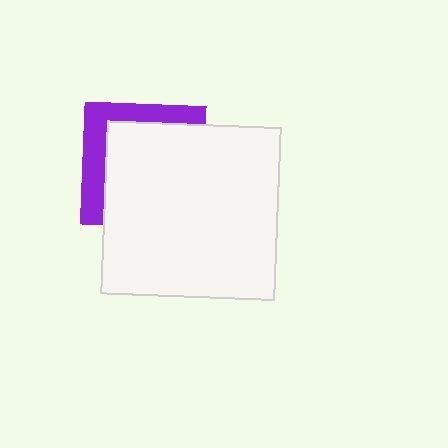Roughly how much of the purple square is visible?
A small part of it is visible (roughly 32%).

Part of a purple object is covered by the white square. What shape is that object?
It is a square.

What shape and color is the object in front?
The object in front is a white square.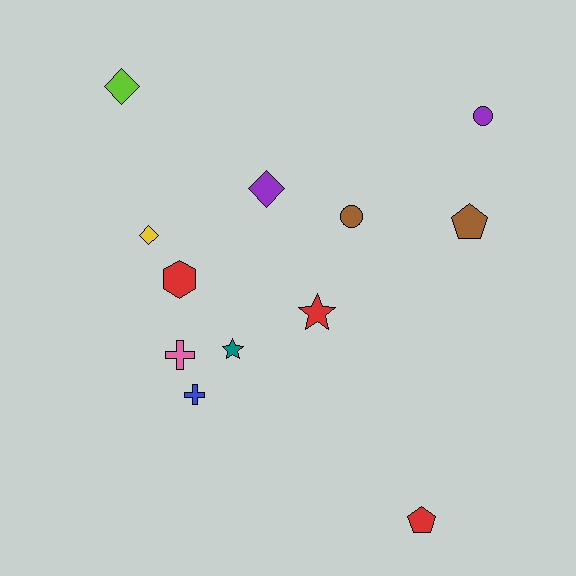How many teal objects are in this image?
There is 1 teal object.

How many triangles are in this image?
There are no triangles.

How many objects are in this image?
There are 12 objects.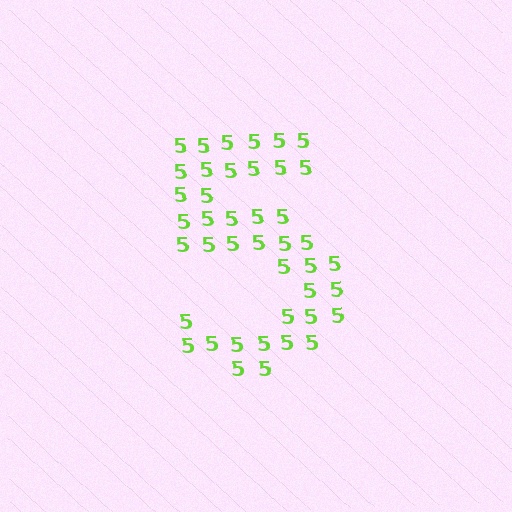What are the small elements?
The small elements are digit 5's.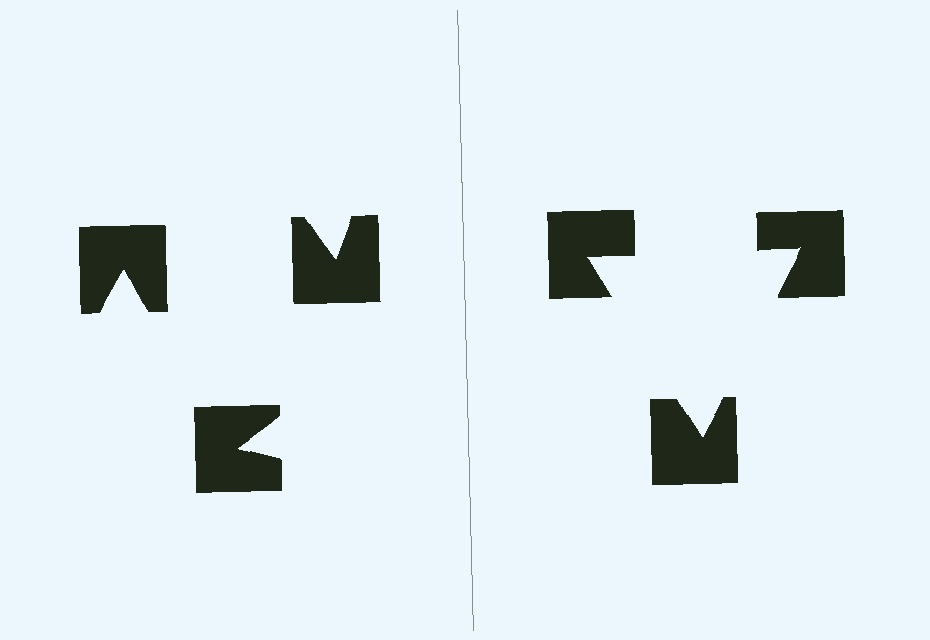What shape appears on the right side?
An illusory triangle.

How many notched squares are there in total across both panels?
6 — 3 on each side.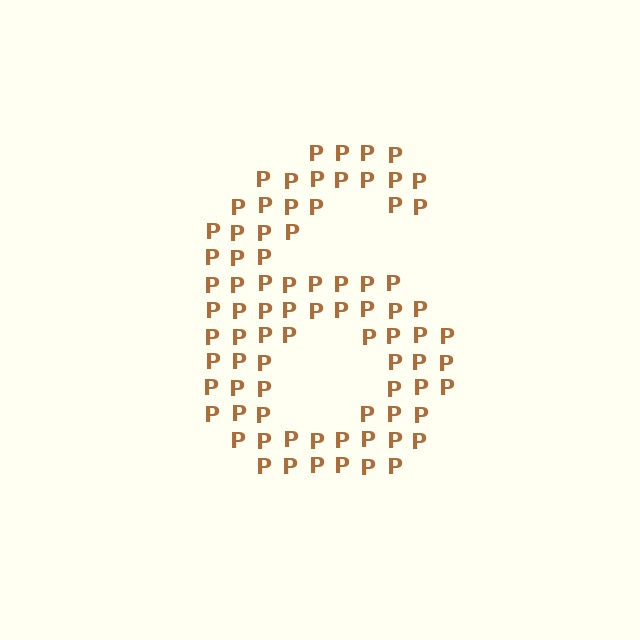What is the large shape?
The large shape is the digit 6.